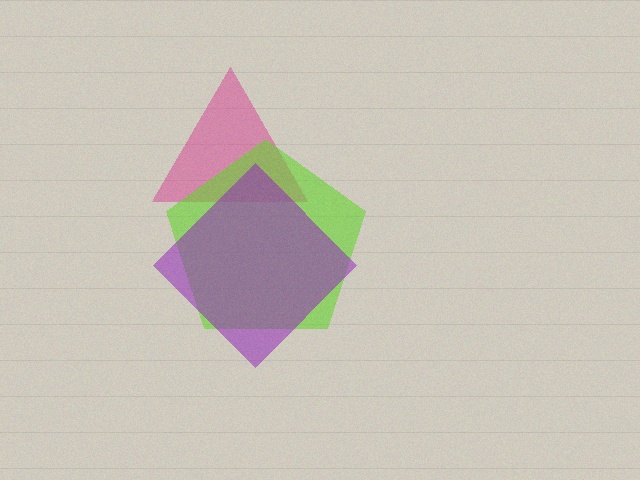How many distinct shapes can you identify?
There are 3 distinct shapes: a magenta triangle, a lime pentagon, a purple diamond.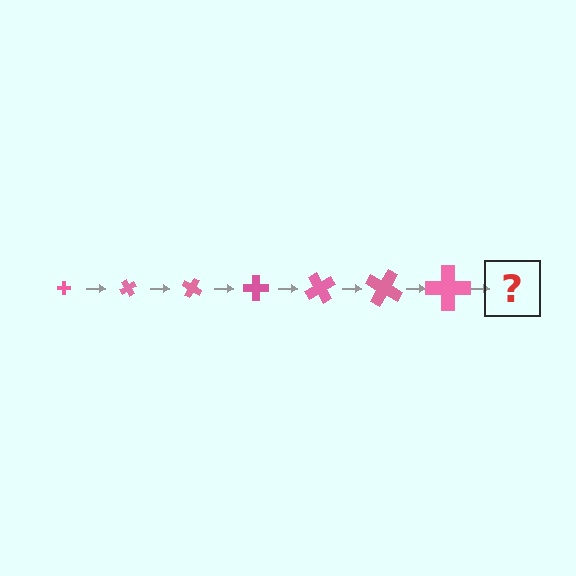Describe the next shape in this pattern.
It should be a cross, larger than the previous one and rotated 420 degrees from the start.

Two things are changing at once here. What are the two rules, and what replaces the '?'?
The two rules are that the cross grows larger each step and it rotates 60 degrees each step. The '?' should be a cross, larger than the previous one and rotated 420 degrees from the start.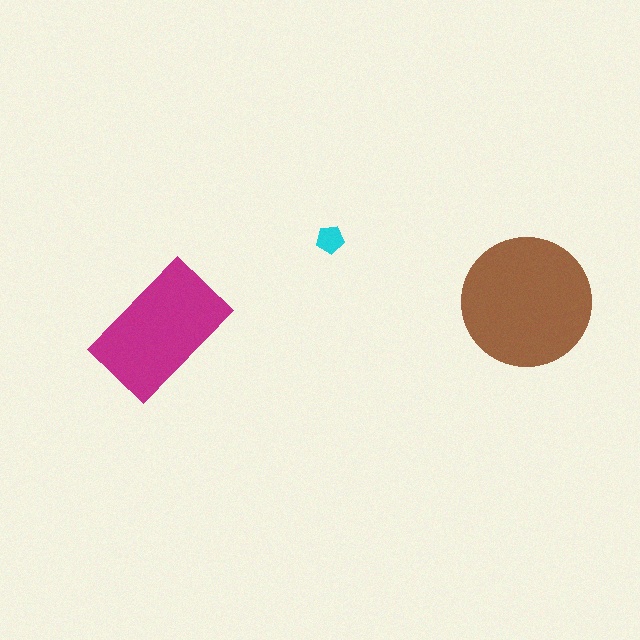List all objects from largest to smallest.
The brown circle, the magenta rectangle, the cyan pentagon.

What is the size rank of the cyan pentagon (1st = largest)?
3rd.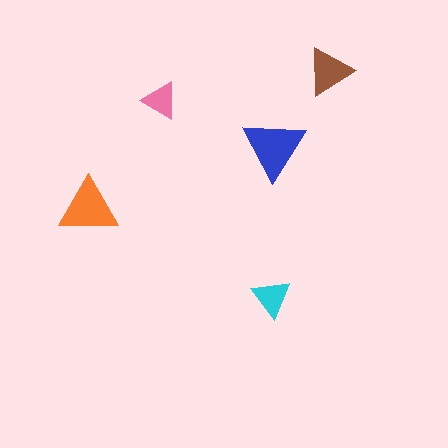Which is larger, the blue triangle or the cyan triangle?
The blue one.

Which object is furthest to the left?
The orange triangle is leftmost.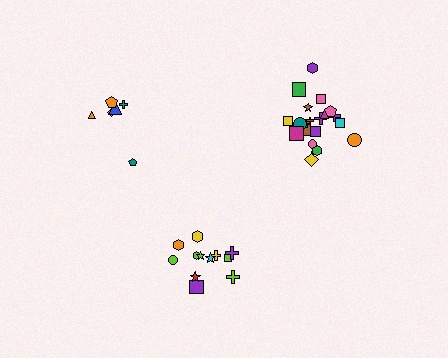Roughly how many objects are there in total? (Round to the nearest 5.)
Roughly 40 objects in total.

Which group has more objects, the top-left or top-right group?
The top-right group.